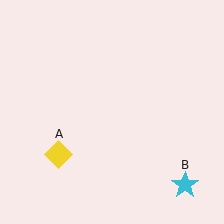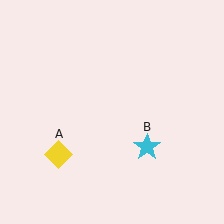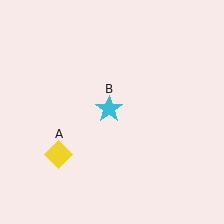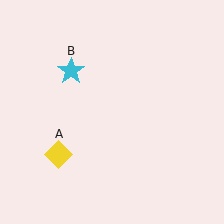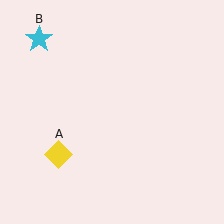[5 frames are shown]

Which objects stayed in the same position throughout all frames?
Yellow diamond (object A) remained stationary.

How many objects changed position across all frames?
1 object changed position: cyan star (object B).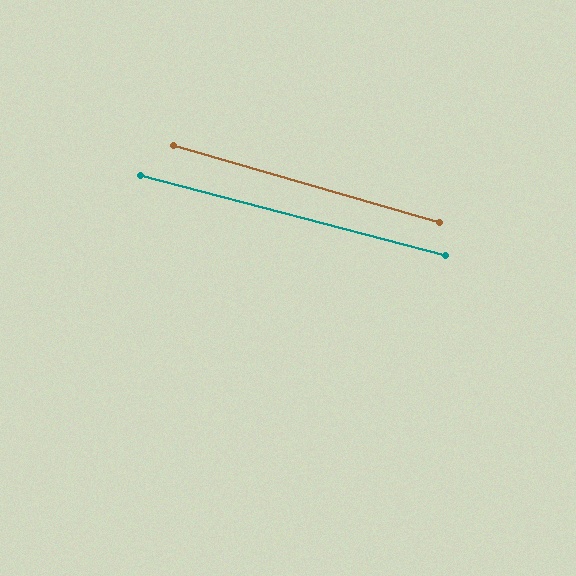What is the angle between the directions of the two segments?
Approximately 1 degree.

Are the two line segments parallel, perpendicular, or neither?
Parallel — their directions differ by only 1.5°.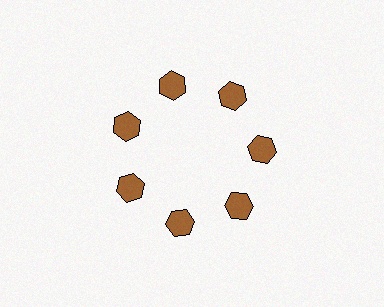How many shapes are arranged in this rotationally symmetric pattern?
There are 7 shapes, arranged in 7 groups of 1.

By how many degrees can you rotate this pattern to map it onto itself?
The pattern maps onto itself every 51 degrees of rotation.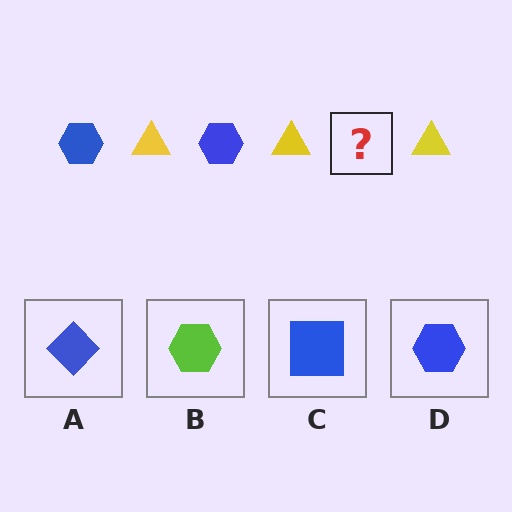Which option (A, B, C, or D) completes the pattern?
D.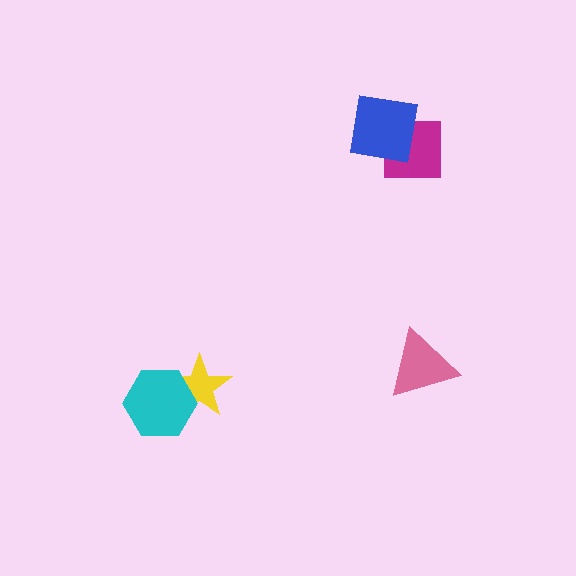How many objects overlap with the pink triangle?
0 objects overlap with the pink triangle.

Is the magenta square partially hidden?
Yes, it is partially covered by another shape.